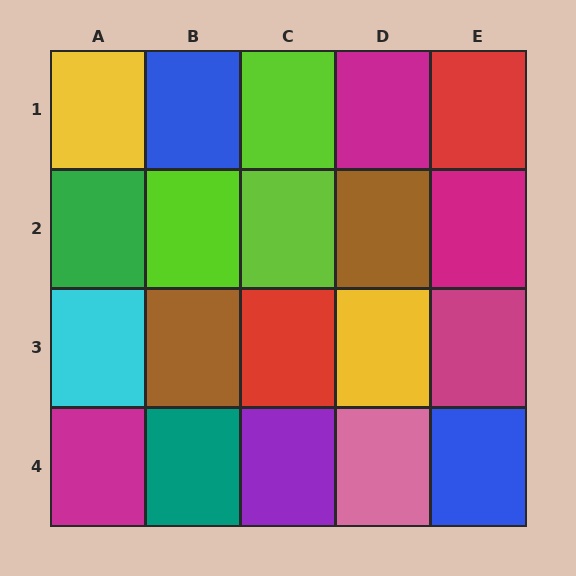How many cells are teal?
1 cell is teal.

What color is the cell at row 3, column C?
Red.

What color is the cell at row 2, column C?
Lime.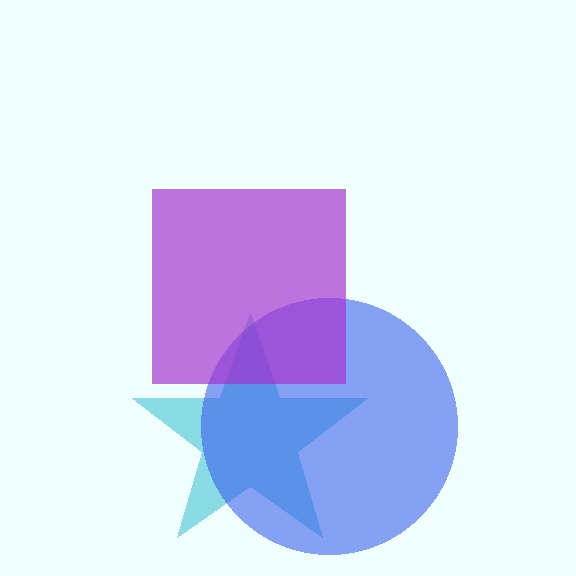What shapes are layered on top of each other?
The layered shapes are: a cyan star, a blue circle, a purple square.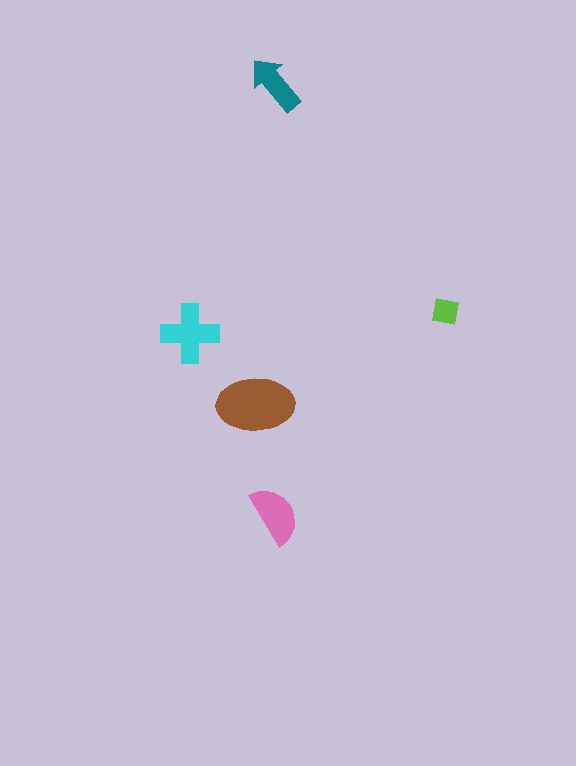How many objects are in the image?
There are 5 objects in the image.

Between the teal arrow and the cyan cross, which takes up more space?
The cyan cross.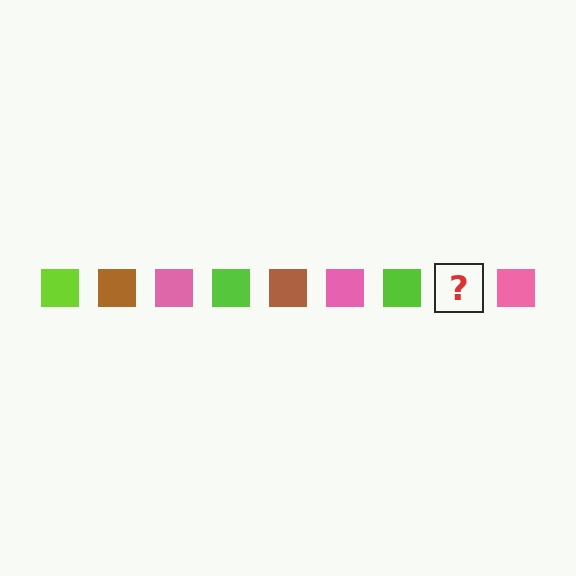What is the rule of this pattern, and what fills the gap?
The rule is that the pattern cycles through lime, brown, pink squares. The gap should be filled with a brown square.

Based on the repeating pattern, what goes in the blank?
The blank should be a brown square.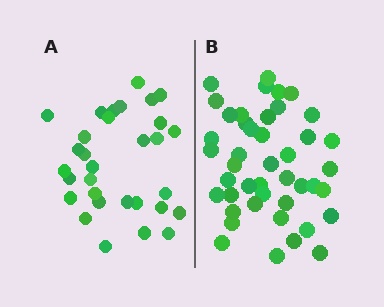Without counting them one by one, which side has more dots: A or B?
Region B (the right region) has more dots.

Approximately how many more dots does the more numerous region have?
Region B has approximately 15 more dots than region A.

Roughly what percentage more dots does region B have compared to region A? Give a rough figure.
About 40% more.